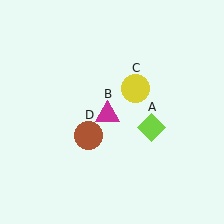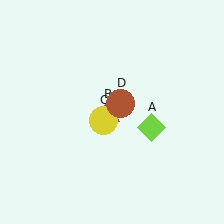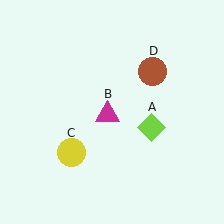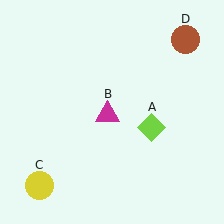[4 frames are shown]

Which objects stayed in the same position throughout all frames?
Lime diamond (object A) and magenta triangle (object B) remained stationary.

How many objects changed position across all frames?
2 objects changed position: yellow circle (object C), brown circle (object D).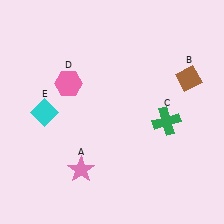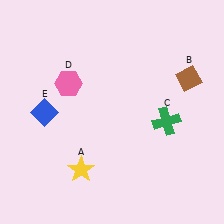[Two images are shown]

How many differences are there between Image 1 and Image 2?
There are 2 differences between the two images.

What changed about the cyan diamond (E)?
In Image 1, E is cyan. In Image 2, it changed to blue.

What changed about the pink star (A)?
In Image 1, A is pink. In Image 2, it changed to yellow.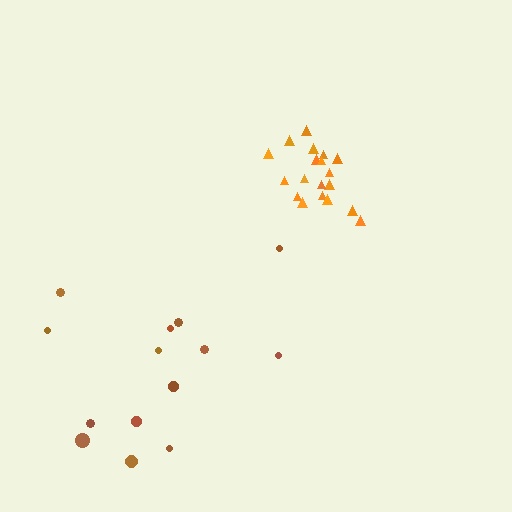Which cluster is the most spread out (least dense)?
Brown.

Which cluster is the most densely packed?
Orange.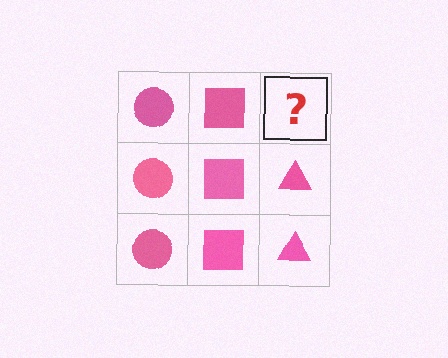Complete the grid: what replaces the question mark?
The question mark should be replaced with a pink triangle.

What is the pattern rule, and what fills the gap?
The rule is that each column has a consistent shape. The gap should be filled with a pink triangle.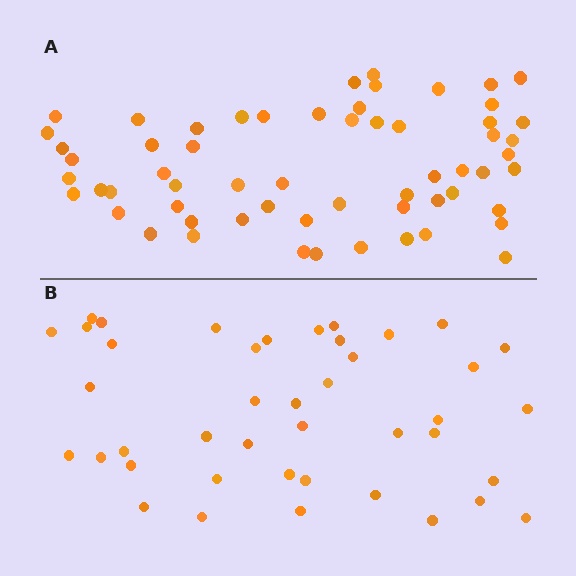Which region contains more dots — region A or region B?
Region A (the top region) has more dots.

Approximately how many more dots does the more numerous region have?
Region A has approximately 20 more dots than region B.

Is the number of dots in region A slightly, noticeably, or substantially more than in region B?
Region A has noticeably more, but not dramatically so. The ratio is roughly 1.4 to 1.